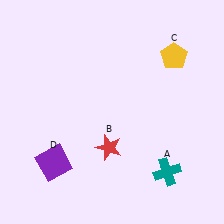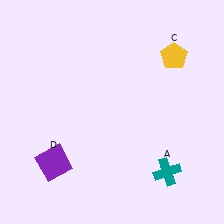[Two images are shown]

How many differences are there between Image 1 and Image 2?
There is 1 difference between the two images.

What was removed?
The red star (B) was removed in Image 2.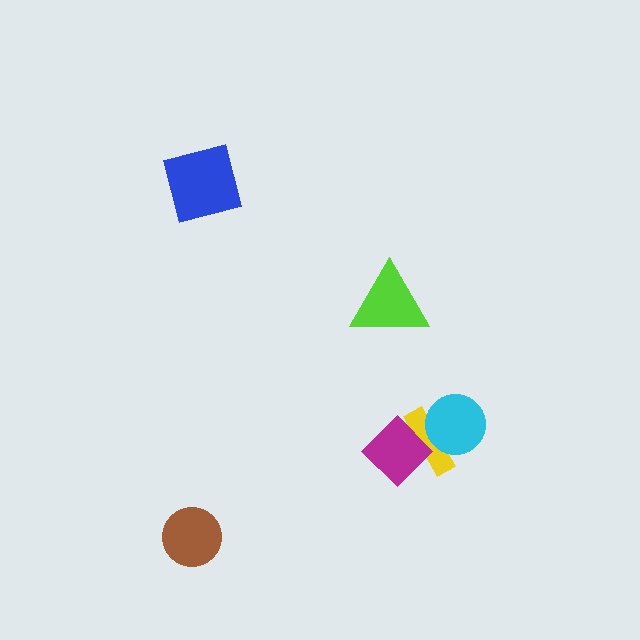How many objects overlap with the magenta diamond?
1 object overlaps with the magenta diamond.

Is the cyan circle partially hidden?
No, no other shape covers it.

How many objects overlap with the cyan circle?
1 object overlaps with the cyan circle.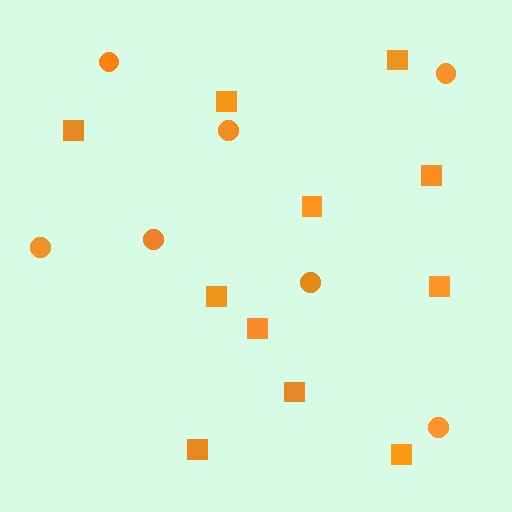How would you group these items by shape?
There are 2 groups: one group of squares (11) and one group of circles (7).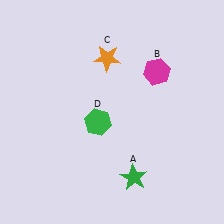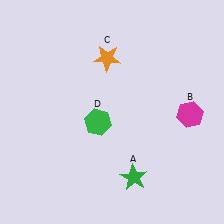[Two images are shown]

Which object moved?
The magenta hexagon (B) moved down.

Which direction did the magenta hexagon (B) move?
The magenta hexagon (B) moved down.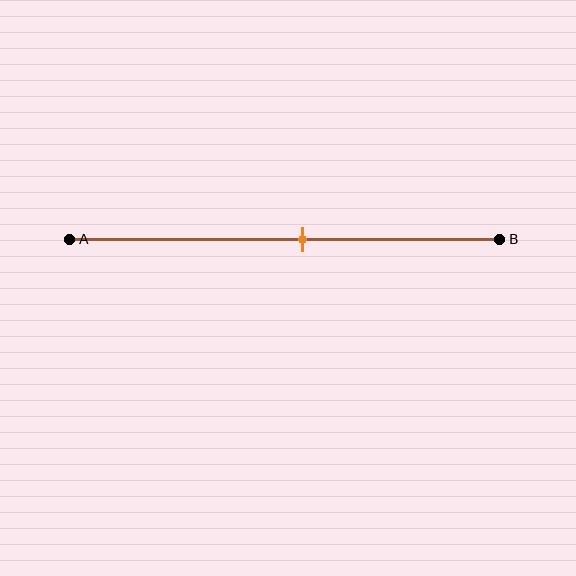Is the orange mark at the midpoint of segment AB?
No, the mark is at about 55% from A, not at the 50% midpoint.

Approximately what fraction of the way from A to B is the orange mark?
The orange mark is approximately 55% of the way from A to B.